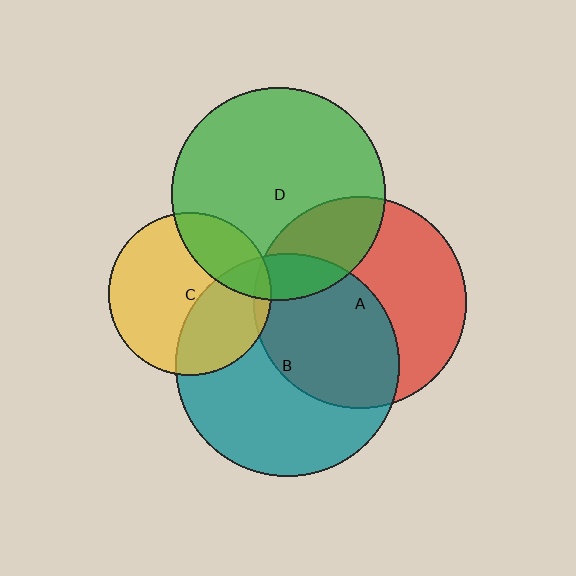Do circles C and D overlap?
Yes.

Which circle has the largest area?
Circle B (teal).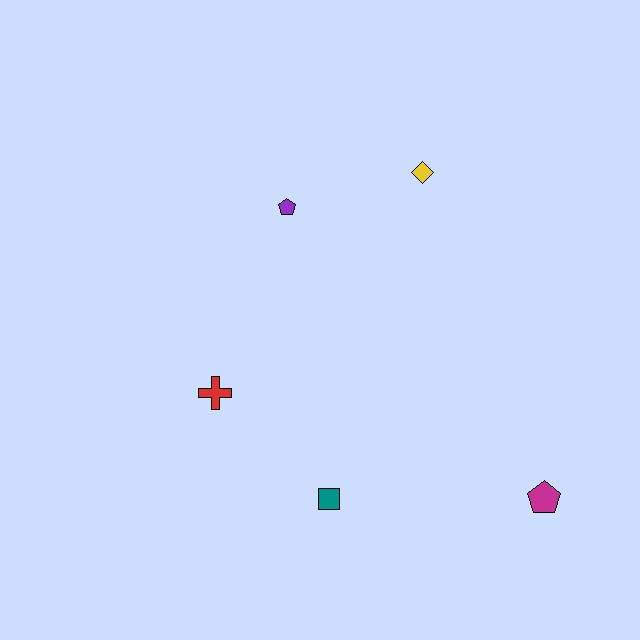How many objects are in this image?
There are 5 objects.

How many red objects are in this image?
There is 1 red object.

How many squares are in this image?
There is 1 square.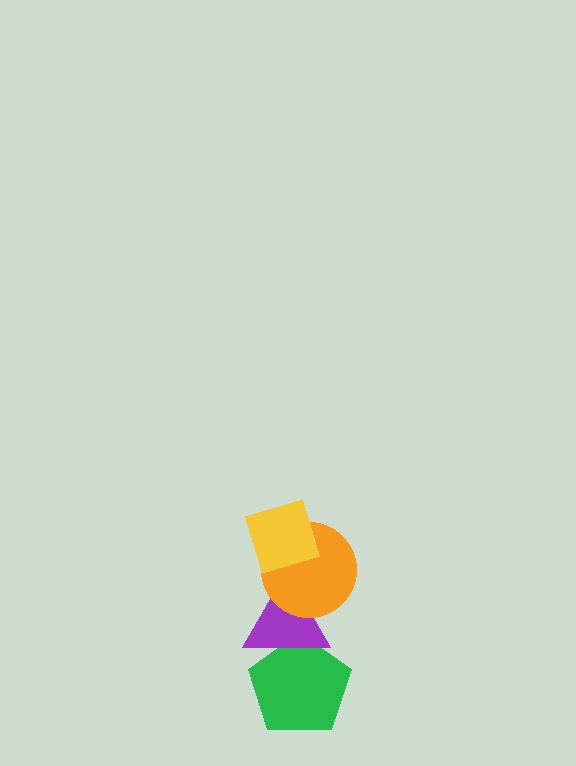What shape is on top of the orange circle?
The yellow diamond is on top of the orange circle.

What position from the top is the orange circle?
The orange circle is 2nd from the top.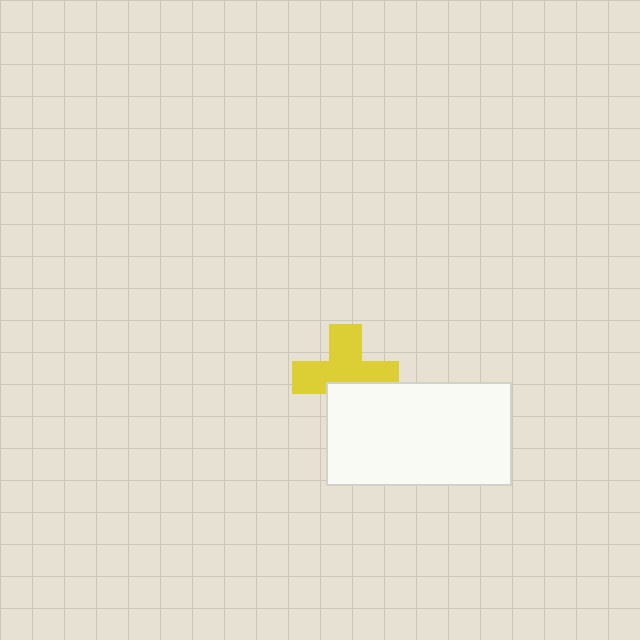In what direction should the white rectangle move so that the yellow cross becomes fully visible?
The white rectangle should move down. That is the shortest direction to clear the overlap and leave the yellow cross fully visible.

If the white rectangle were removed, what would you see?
You would see the complete yellow cross.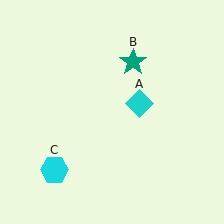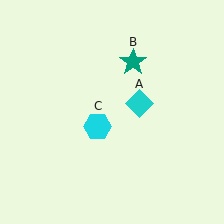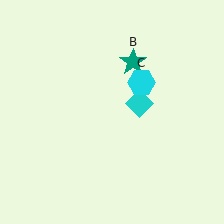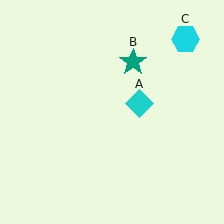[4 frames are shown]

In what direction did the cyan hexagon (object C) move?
The cyan hexagon (object C) moved up and to the right.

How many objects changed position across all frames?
1 object changed position: cyan hexagon (object C).